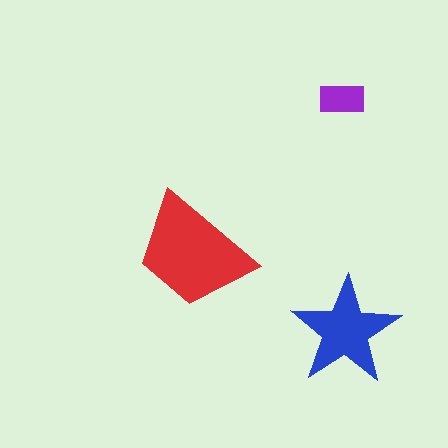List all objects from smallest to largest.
The purple rectangle, the blue star, the red trapezoid.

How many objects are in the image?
There are 3 objects in the image.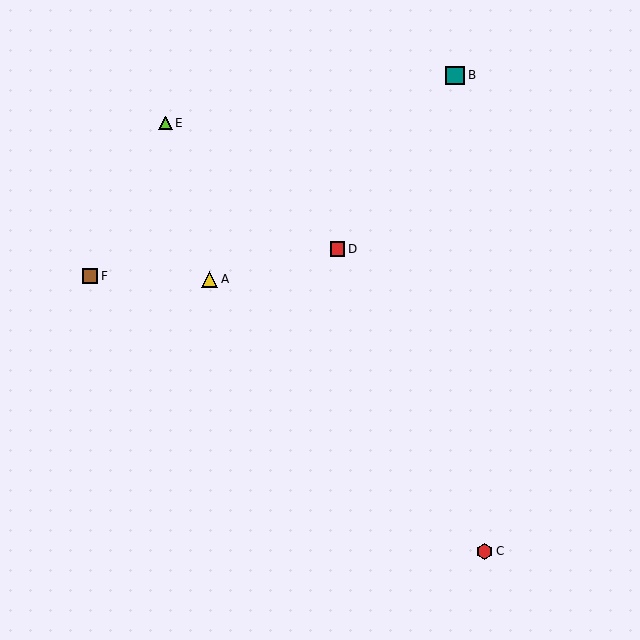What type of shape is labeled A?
Shape A is a yellow triangle.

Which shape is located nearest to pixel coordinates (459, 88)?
The teal square (labeled B) at (455, 75) is nearest to that location.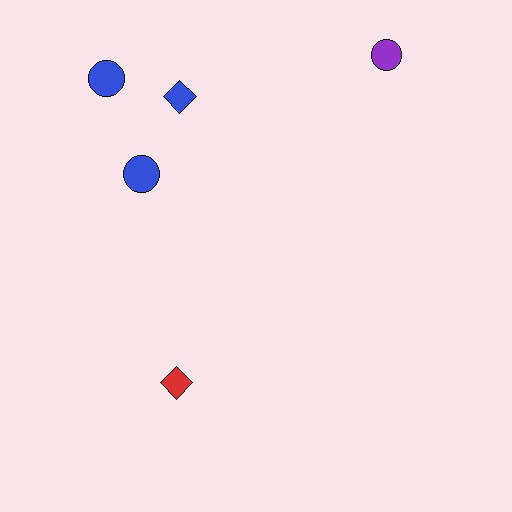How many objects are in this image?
There are 5 objects.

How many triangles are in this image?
There are no triangles.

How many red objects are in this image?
There is 1 red object.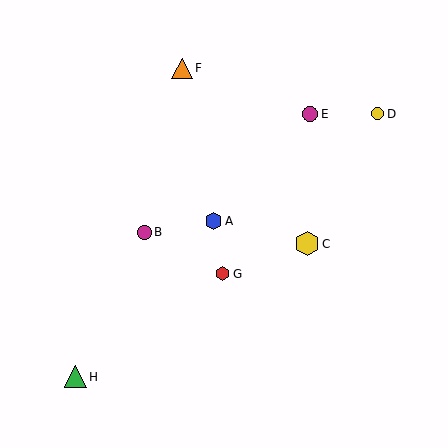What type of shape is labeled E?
Shape E is a magenta circle.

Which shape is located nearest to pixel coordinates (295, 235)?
The yellow hexagon (labeled C) at (307, 244) is nearest to that location.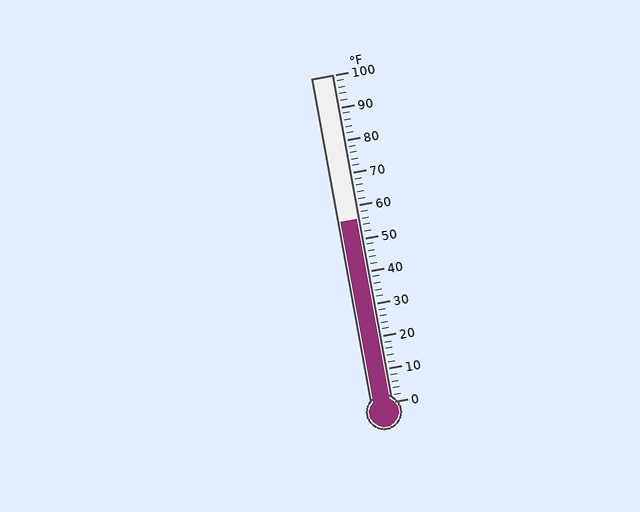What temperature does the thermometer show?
The thermometer shows approximately 56°F.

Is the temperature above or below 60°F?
The temperature is below 60°F.